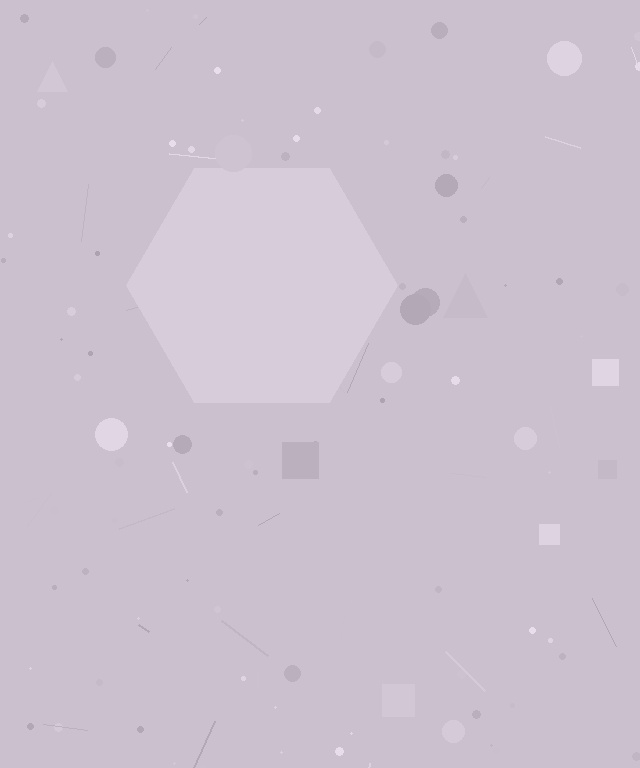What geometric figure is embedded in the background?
A hexagon is embedded in the background.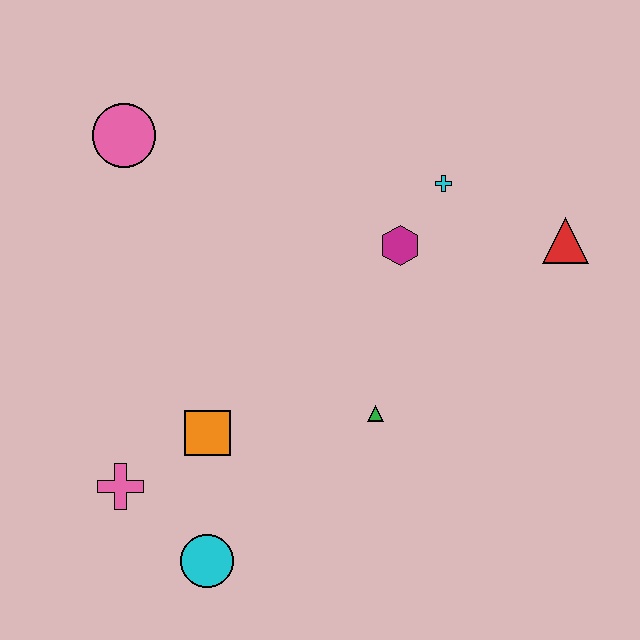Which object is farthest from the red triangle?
The pink cross is farthest from the red triangle.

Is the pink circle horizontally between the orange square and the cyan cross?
No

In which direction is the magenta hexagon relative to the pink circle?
The magenta hexagon is to the right of the pink circle.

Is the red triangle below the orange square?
No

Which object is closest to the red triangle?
The cyan cross is closest to the red triangle.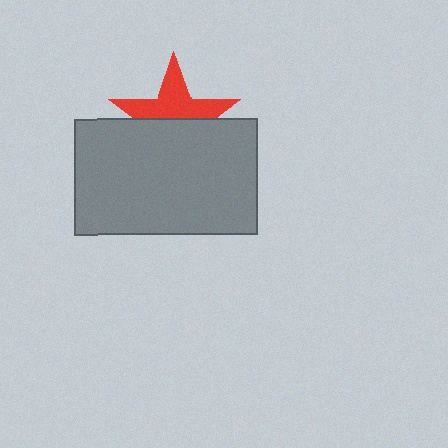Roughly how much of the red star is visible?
About half of it is visible (roughly 48%).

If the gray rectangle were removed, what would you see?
You would see the complete red star.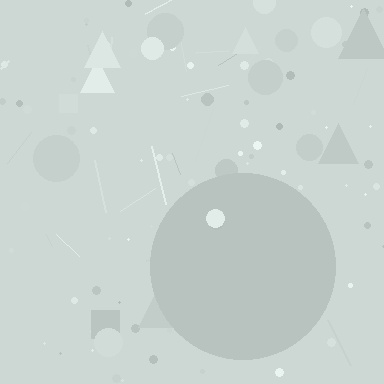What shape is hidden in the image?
A circle is hidden in the image.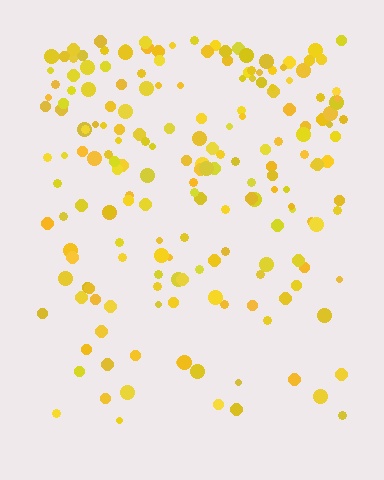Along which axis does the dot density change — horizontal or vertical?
Vertical.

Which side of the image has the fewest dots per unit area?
The bottom.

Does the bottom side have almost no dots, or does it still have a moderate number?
Still a moderate number, just noticeably fewer than the top.